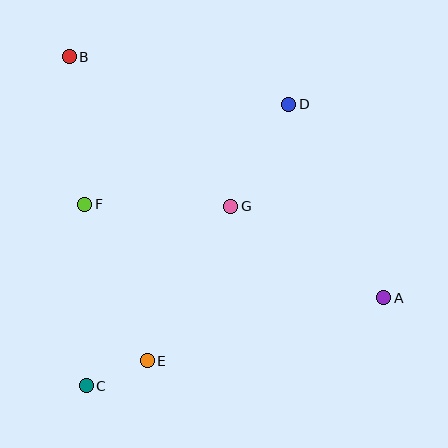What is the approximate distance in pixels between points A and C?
The distance between A and C is approximately 310 pixels.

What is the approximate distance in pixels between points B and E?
The distance between B and E is approximately 314 pixels.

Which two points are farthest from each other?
Points A and B are farthest from each other.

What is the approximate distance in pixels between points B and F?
The distance between B and F is approximately 148 pixels.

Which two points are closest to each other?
Points C and E are closest to each other.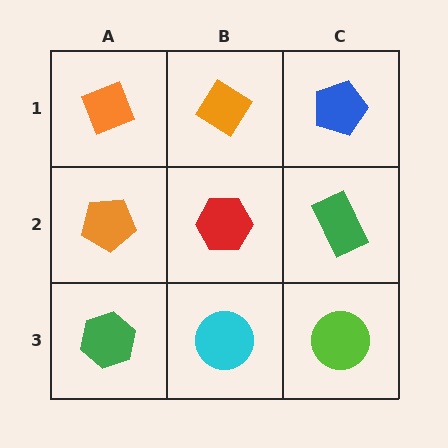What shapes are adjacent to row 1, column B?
A red hexagon (row 2, column B), an orange diamond (row 1, column A), a blue pentagon (row 1, column C).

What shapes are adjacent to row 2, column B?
An orange diamond (row 1, column B), a cyan circle (row 3, column B), an orange pentagon (row 2, column A), a green rectangle (row 2, column C).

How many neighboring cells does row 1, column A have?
2.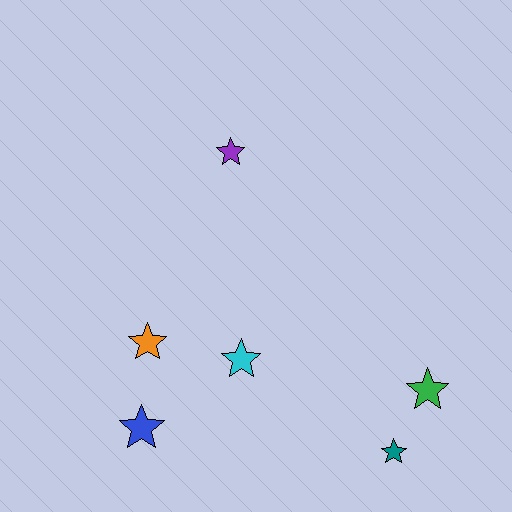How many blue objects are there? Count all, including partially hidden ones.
There is 1 blue object.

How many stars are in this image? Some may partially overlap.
There are 6 stars.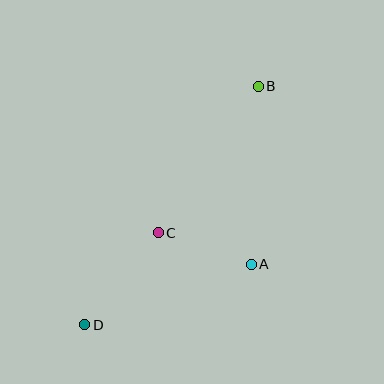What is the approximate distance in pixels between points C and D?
The distance between C and D is approximately 118 pixels.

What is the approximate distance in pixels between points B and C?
The distance between B and C is approximately 177 pixels.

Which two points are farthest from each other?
Points B and D are farthest from each other.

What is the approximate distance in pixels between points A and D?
The distance between A and D is approximately 177 pixels.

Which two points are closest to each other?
Points A and C are closest to each other.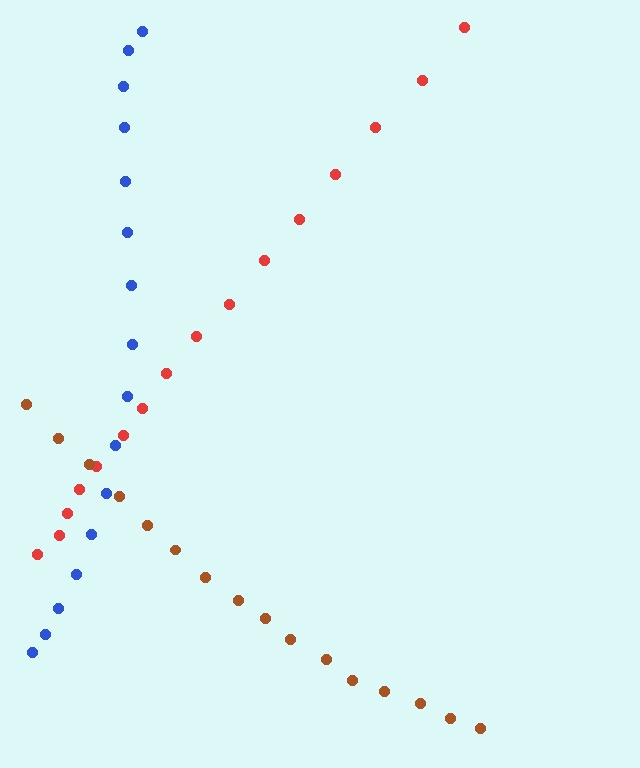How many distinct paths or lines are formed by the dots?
There are 3 distinct paths.